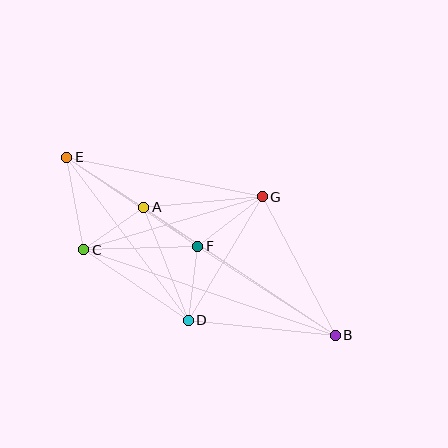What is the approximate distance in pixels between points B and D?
The distance between B and D is approximately 148 pixels.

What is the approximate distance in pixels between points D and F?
The distance between D and F is approximately 75 pixels.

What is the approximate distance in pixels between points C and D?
The distance between C and D is approximately 126 pixels.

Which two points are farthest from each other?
Points B and E are farthest from each other.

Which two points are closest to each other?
Points A and F are closest to each other.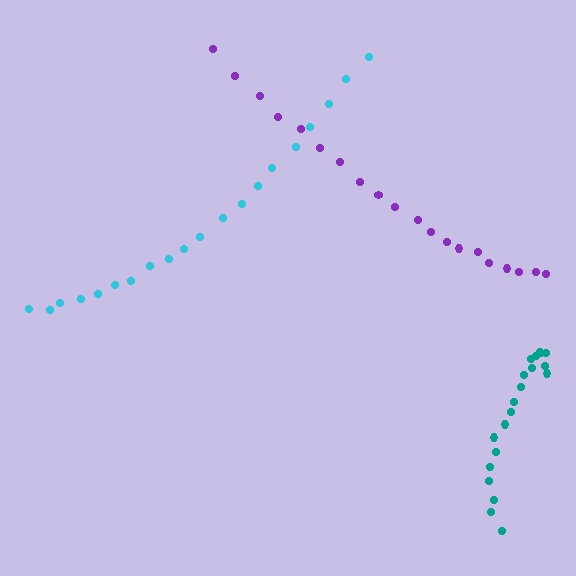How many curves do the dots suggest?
There are 3 distinct paths.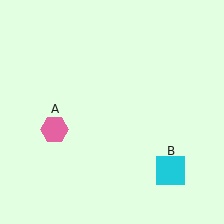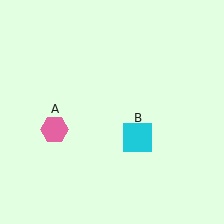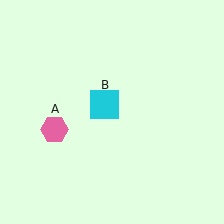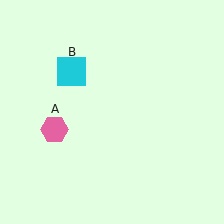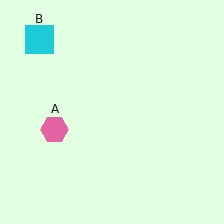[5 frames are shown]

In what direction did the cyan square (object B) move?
The cyan square (object B) moved up and to the left.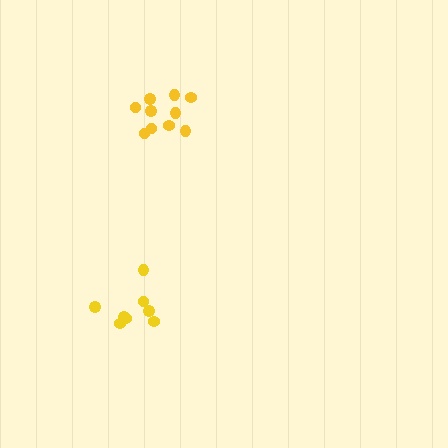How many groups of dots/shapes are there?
There are 2 groups.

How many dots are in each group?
Group 1: 10 dots, Group 2: 8 dots (18 total).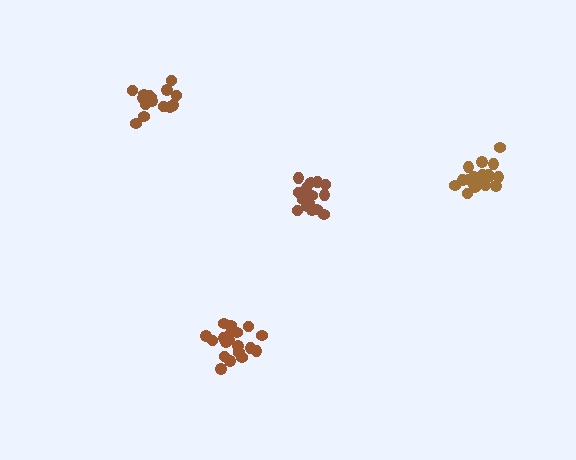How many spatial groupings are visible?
There are 4 spatial groupings.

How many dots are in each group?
Group 1: 18 dots, Group 2: 16 dots, Group 3: 18 dots, Group 4: 20 dots (72 total).